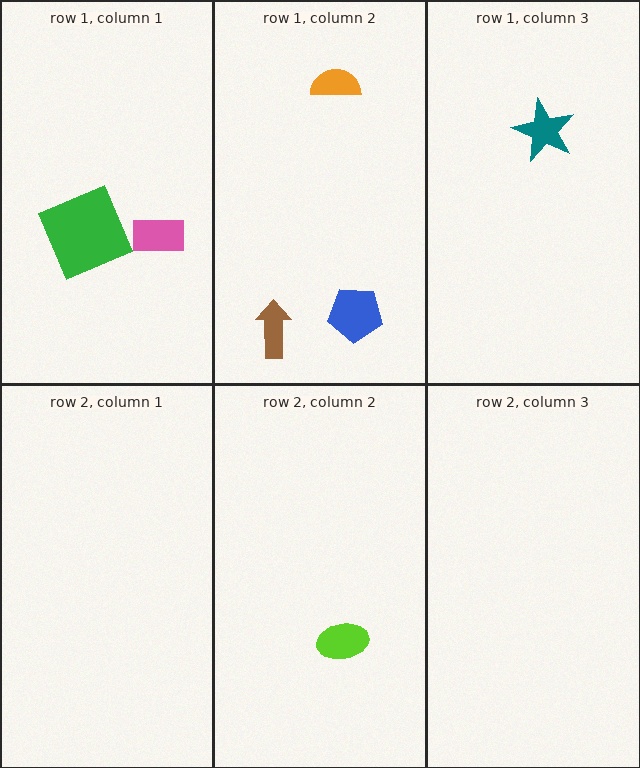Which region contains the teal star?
The row 1, column 3 region.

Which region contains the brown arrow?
The row 1, column 2 region.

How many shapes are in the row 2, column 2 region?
1.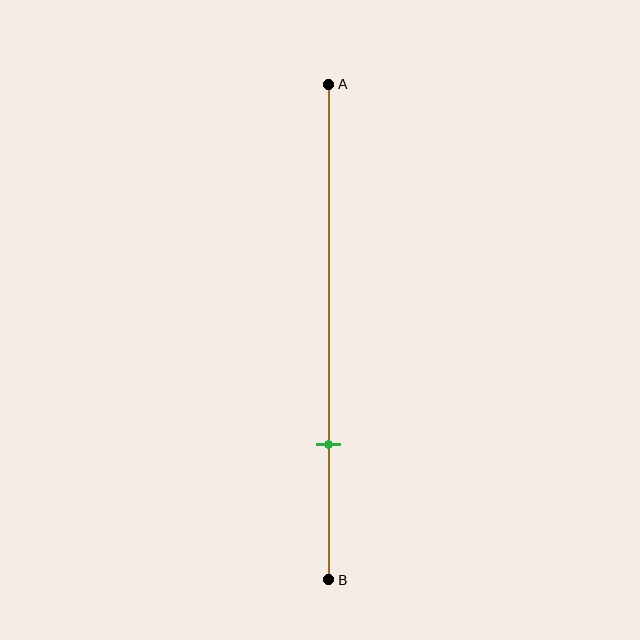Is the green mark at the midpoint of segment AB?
No, the mark is at about 75% from A, not at the 50% midpoint.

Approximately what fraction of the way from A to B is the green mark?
The green mark is approximately 75% of the way from A to B.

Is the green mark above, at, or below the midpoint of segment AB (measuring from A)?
The green mark is below the midpoint of segment AB.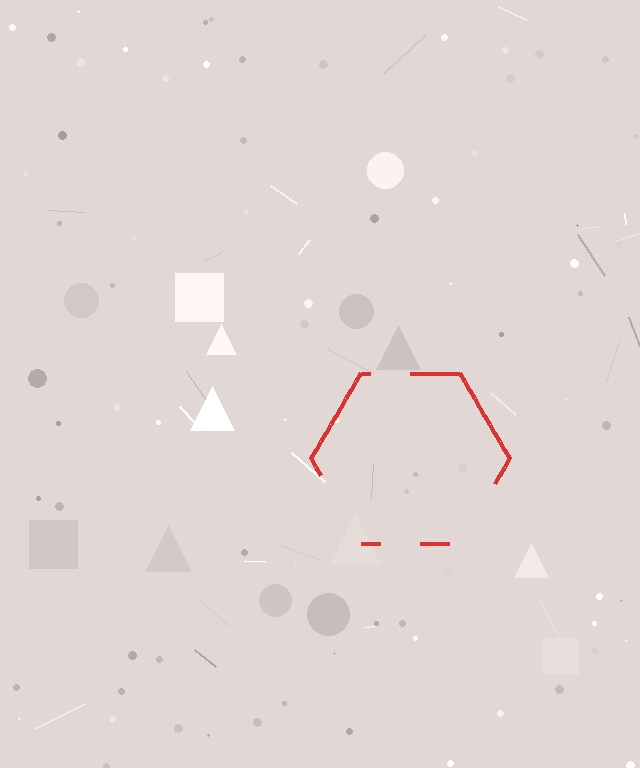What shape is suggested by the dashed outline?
The dashed outline suggests a hexagon.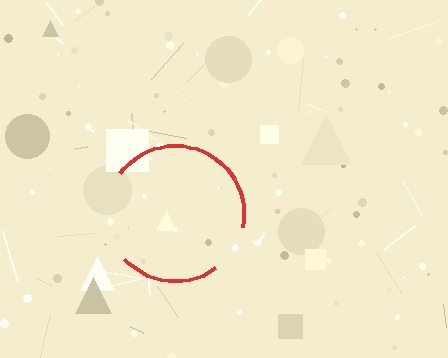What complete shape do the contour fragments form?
The contour fragments form a circle.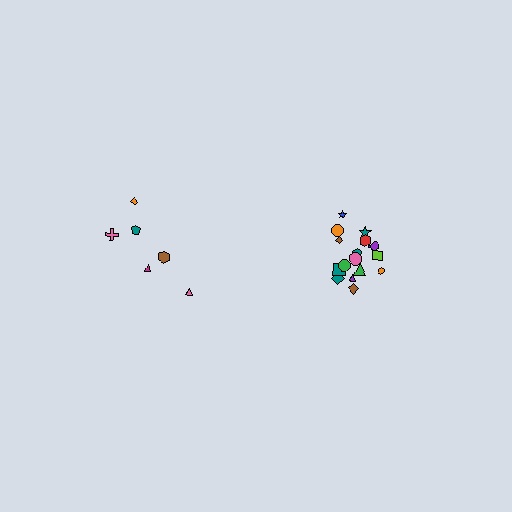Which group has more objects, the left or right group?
The right group.